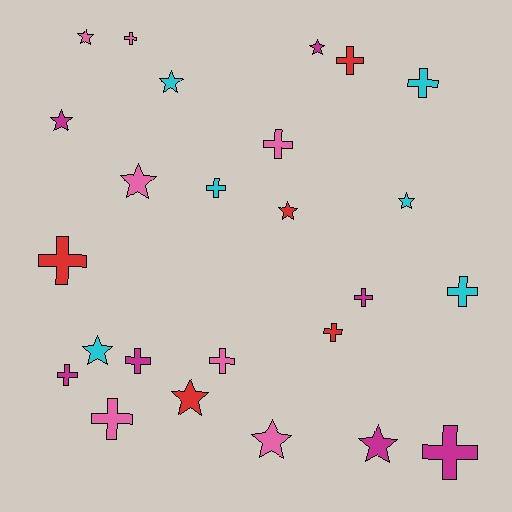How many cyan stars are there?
There are 3 cyan stars.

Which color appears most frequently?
Pink, with 7 objects.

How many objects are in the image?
There are 25 objects.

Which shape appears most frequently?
Cross, with 14 objects.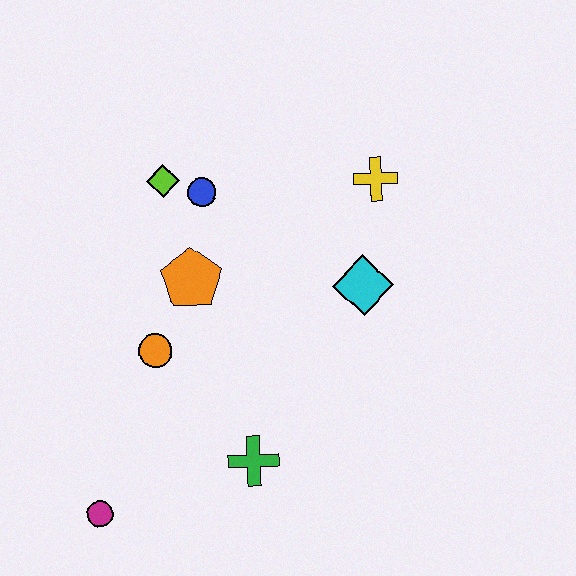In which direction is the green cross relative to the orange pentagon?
The green cross is below the orange pentagon.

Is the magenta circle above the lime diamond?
No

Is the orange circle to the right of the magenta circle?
Yes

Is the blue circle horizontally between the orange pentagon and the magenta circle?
No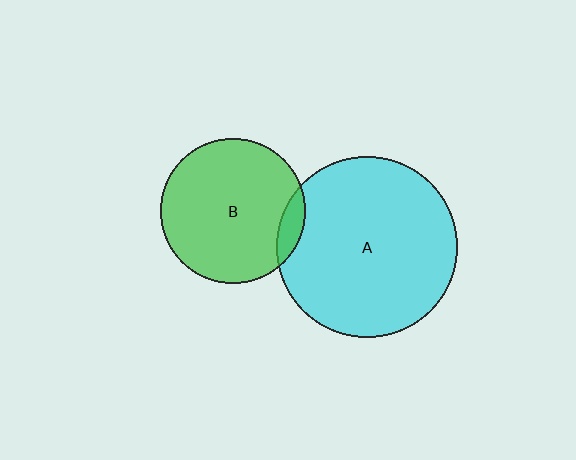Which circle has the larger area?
Circle A (cyan).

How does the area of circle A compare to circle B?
Approximately 1.6 times.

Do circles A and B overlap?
Yes.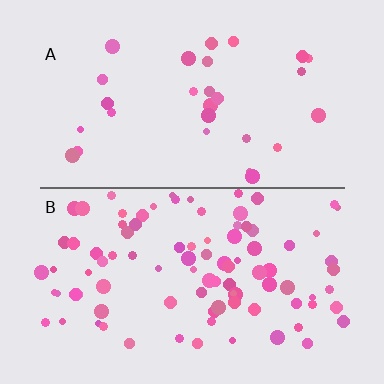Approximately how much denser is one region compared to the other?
Approximately 3.3× — region B over region A.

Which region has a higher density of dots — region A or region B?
B (the bottom).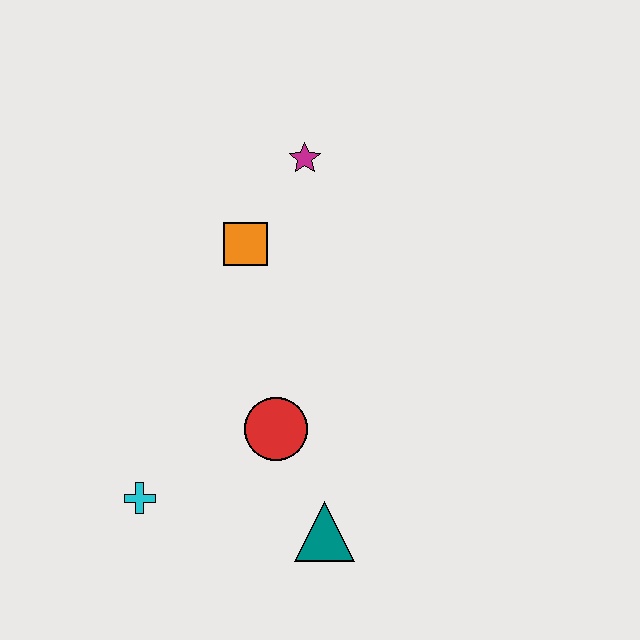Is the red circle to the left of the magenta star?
Yes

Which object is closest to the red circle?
The teal triangle is closest to the red circle.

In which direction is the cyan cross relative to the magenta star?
The cyan cross is below the magenta star.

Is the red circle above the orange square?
No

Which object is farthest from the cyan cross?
The magenta star is farthest from the cyan cross.